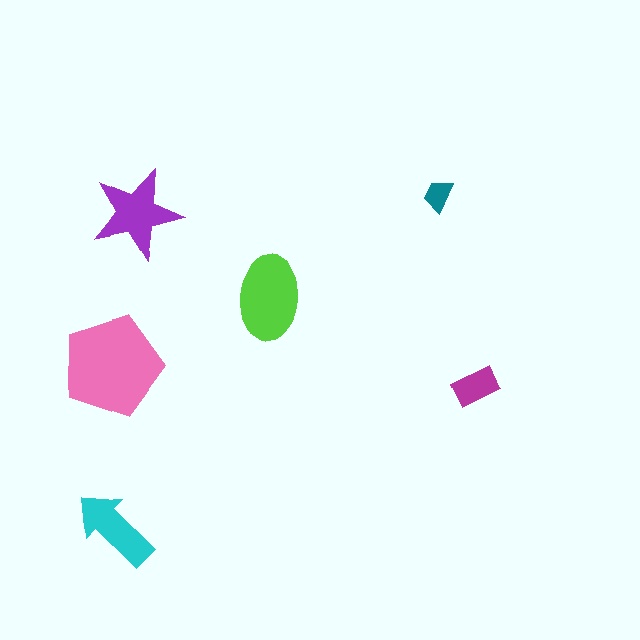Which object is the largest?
The pink pentagon.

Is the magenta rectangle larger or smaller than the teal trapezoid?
Larger.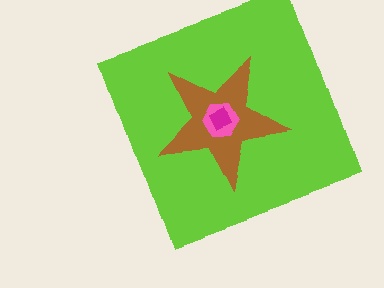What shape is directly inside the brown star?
The pink hexagon.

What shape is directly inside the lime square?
The brown star.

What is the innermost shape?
The magenta diamond.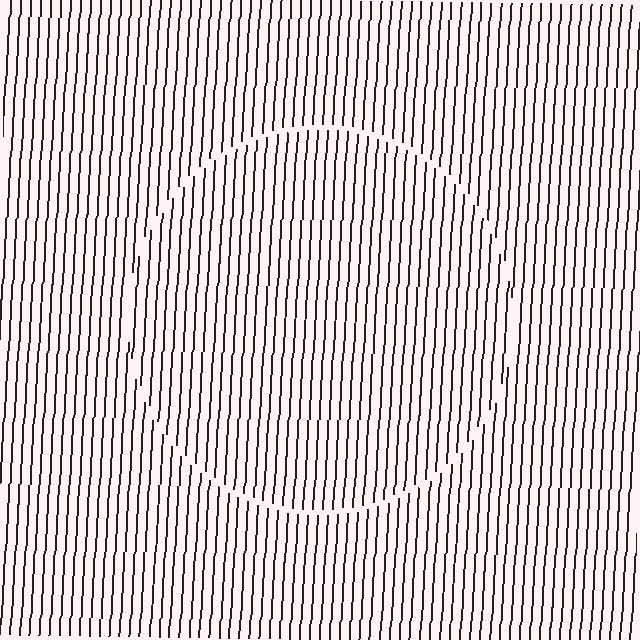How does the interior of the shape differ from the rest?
The interior of the shape contains the same grating, shifted by half a period — the contour is defined by the phase discontinuity where line-ends from the inner and outer gratings abut.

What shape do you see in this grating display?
An illusory circle. The interior of the shape contains the same grating, shifted by half a period — the contour is defined by the phase discontinuity where line-ends from the inner and outer gratings abut.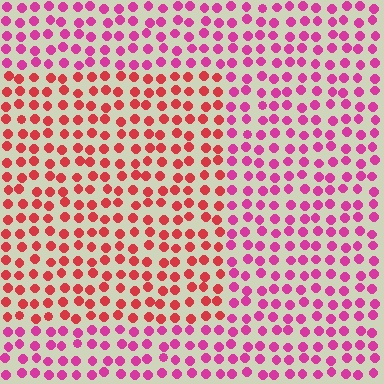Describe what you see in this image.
The image is filled with small magenta elements in a uniform arrangement. A rectangle-shaped region is visible where the elements are tinted to a slightly different hue, forming a subtle color boundary.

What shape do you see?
I see a rectangle.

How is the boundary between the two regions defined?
The boundary is defined purely by a slight shift in hue (about 36 degrees). Spacing, size, and orientation are identical on both sides.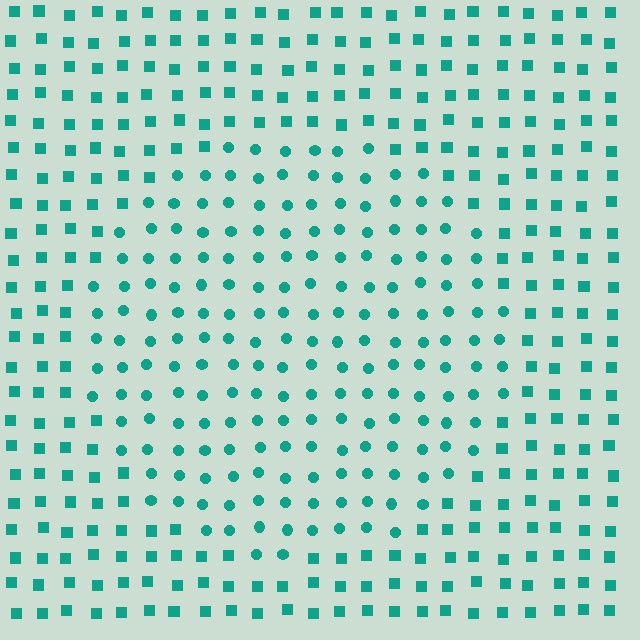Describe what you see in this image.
The image is filled with small teal elements arranged in a uniform grid. A circle-shaped region contains circles, while the surrounding area contains squares. The boundary is defined purely by the change in element shape.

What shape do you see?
I see a circle.